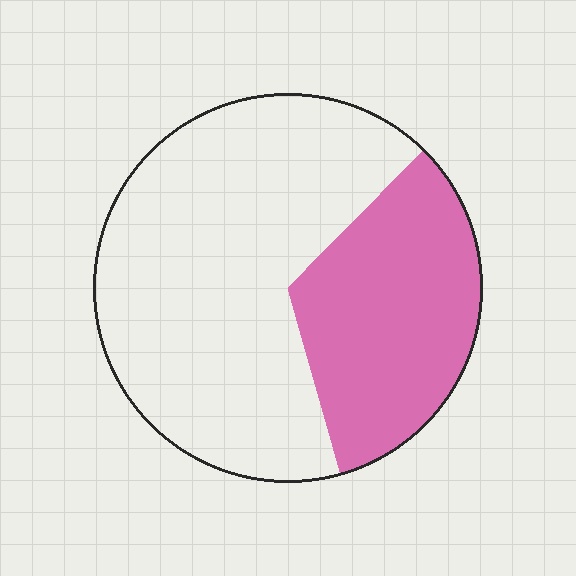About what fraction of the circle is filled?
About one third (1/3).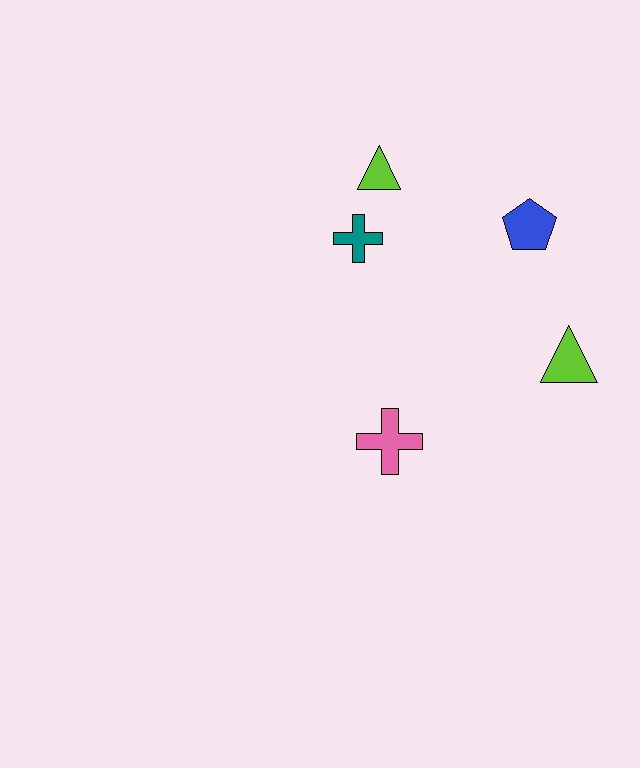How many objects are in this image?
There are 5 objects.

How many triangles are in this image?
There are 2 triangles.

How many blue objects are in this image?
There is 1 blue object.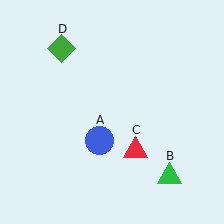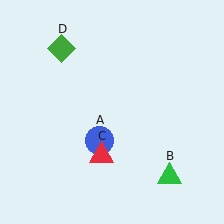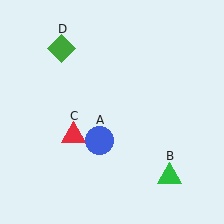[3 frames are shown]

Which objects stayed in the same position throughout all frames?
Blue circle (object A) and green triangle (object B) and green diamond (object D) remained stationary.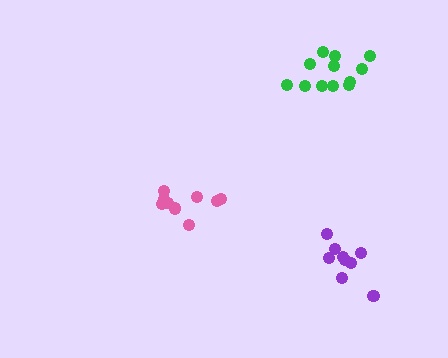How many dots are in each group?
Group 1: 12 dots, Group 2: 9 dots, Group 3: 9 dots (30 total).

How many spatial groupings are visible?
There are 3 spatial groupings.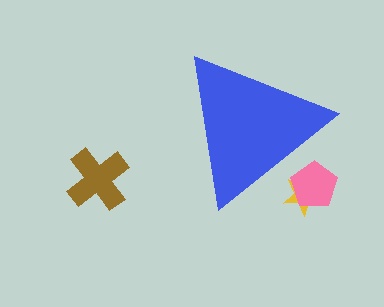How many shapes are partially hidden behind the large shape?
2 shapes are partially hidden.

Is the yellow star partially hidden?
Yes, the yellow star is partially hidden behind the blue triangle.